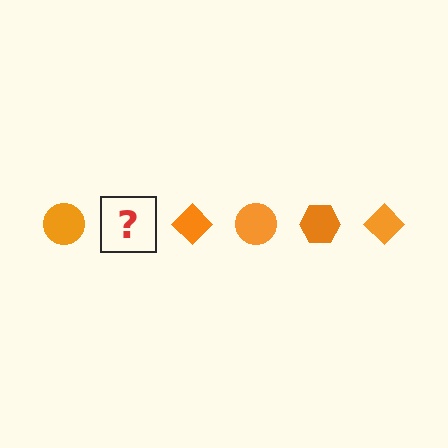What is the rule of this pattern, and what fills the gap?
The rule is that the pattern cycles through circle, hexagon, diamond shapes in orange. The gap should be filled with an orange hexagon.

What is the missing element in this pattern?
The missing element is an orange hexagon.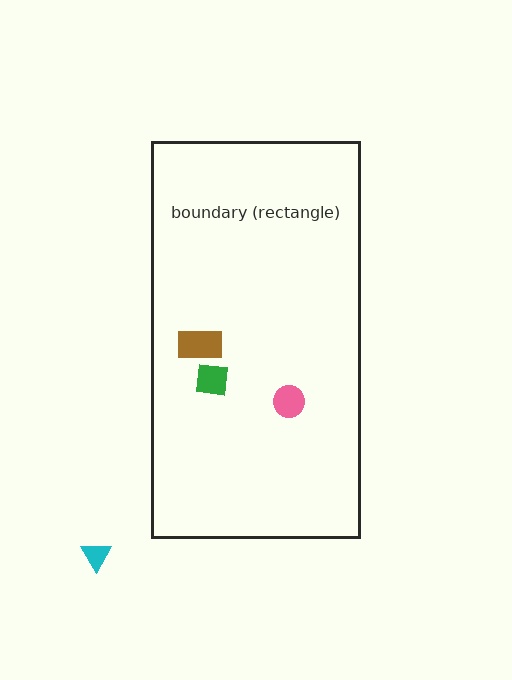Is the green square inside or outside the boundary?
Inside.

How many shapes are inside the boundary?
3 inside, 1 outside.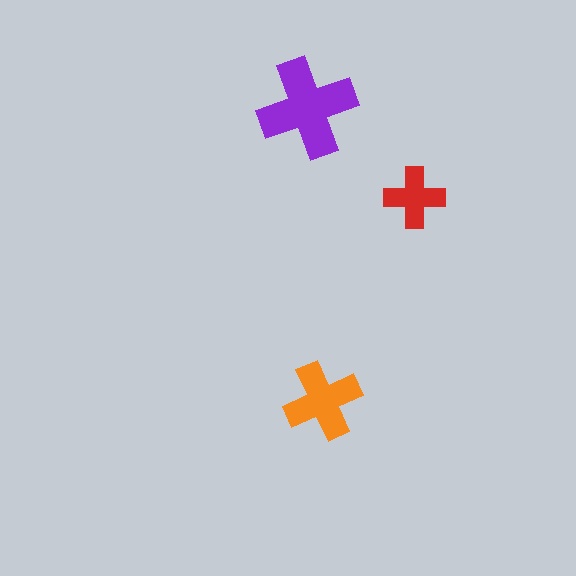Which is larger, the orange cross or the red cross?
The orange one.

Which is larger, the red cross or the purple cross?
The purple one.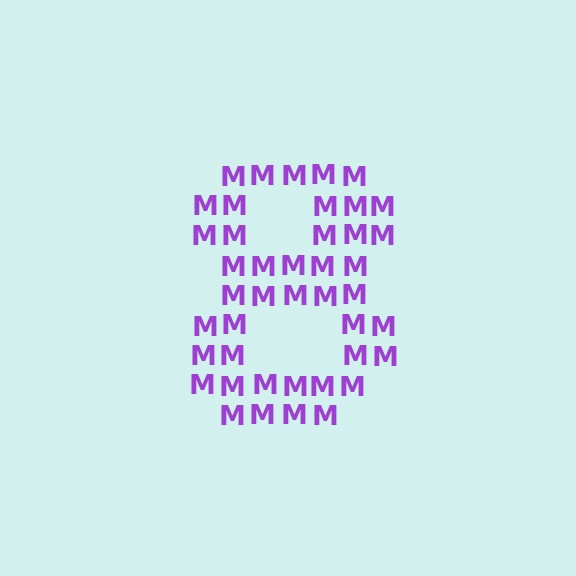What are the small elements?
The small elements are letter M's.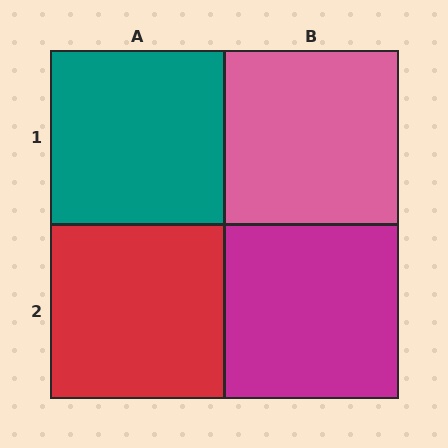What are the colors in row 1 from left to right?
Teal, pink.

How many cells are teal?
1 cell is teal.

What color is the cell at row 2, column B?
Magenta.